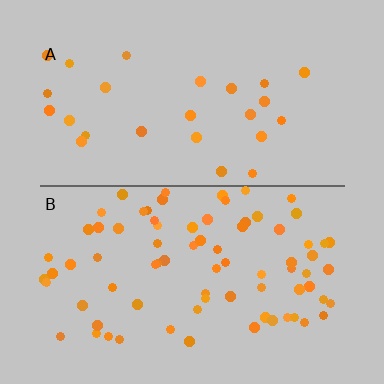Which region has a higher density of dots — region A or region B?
B (the bottom).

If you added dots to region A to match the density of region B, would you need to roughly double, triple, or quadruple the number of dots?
Approximately triple.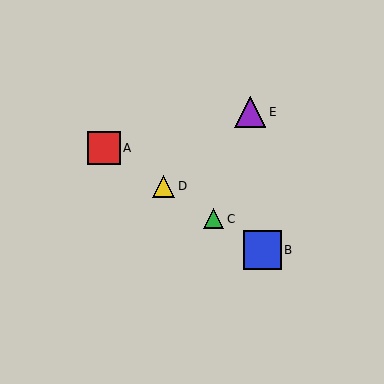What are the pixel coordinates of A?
Object A is at (104, 148).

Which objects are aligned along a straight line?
Objects A, B, C, D are aligned along a straight line.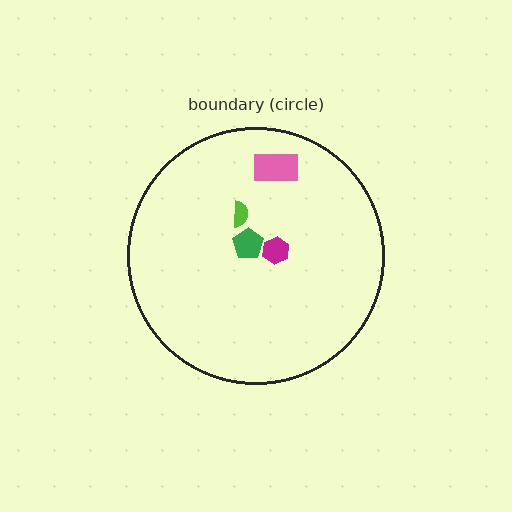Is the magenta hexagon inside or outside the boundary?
Inside.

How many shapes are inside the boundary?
4 inside, 0 outside.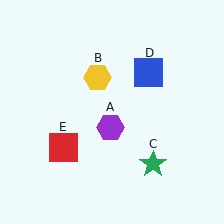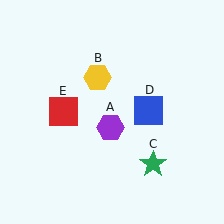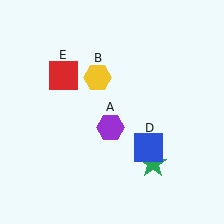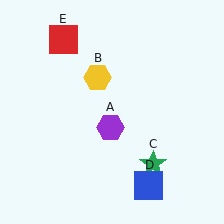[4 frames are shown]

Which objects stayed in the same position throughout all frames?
Purple hexagon (object A) and yellow hexagon (object B) and green star (object C) remained stationary.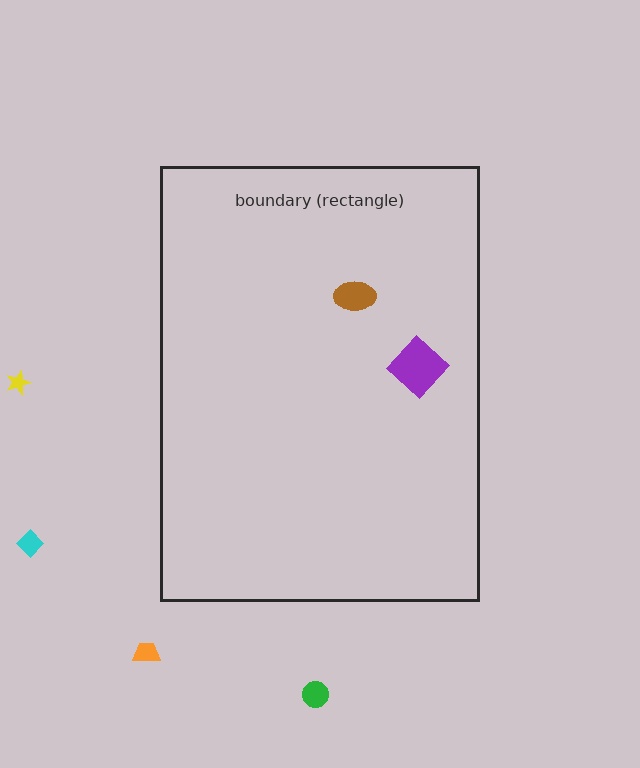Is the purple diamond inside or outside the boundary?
Inside.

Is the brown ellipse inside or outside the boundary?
Inside.